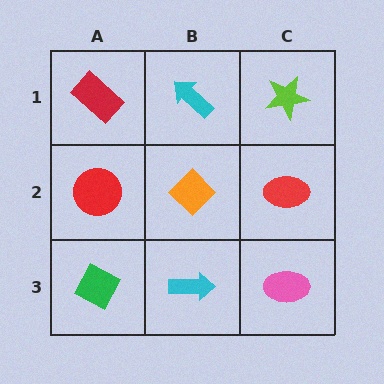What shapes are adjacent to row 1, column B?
An orange diamond (row 2, column B), a red rectangle (row 1, column A), a lime star (row 1, column C).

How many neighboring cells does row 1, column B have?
3.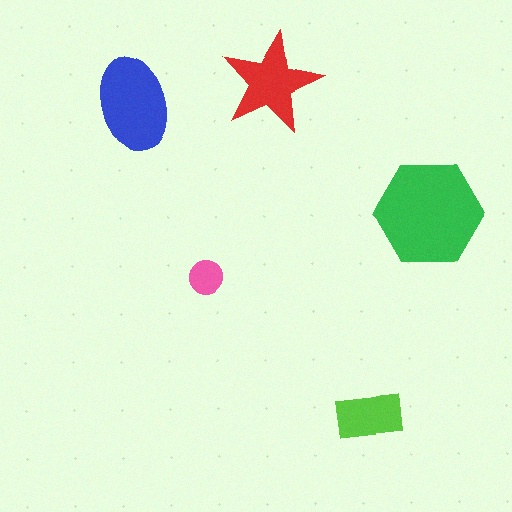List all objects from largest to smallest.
The green hexagon, the blue ellipse, the red star, the lime rectangle, the pink circle.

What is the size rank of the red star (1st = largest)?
3rd.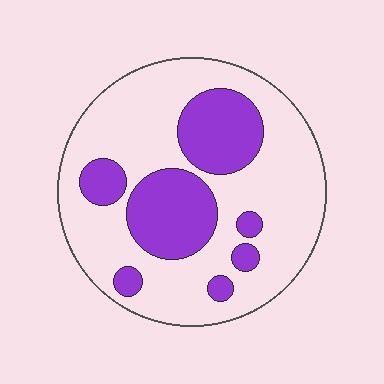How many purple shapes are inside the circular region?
7.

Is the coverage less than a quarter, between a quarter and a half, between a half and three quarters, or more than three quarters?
Between a quarter and a half.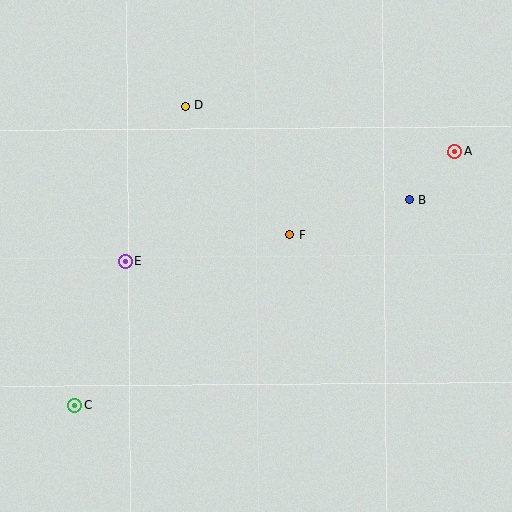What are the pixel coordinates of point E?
Point E is at (125, 261).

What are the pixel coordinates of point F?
Point F is at (290, 235).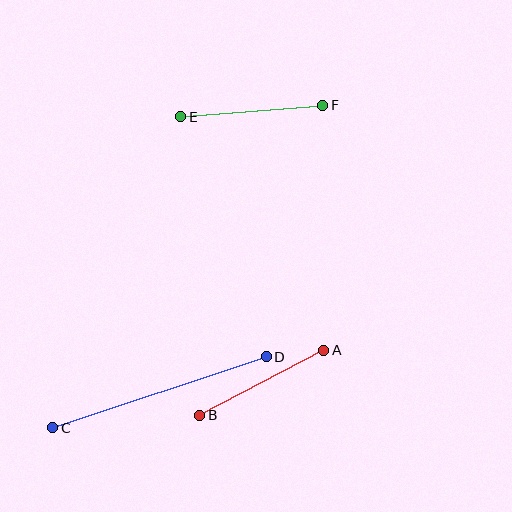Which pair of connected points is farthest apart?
Points C and D are farthest apart.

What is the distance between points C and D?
The distance is approximately 225 pixels.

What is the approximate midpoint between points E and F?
The midpoint is at approximately (252, 111) pixels.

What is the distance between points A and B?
The distance is approximately 140 pixels.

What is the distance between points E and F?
The distance is approximately 142 pixels.